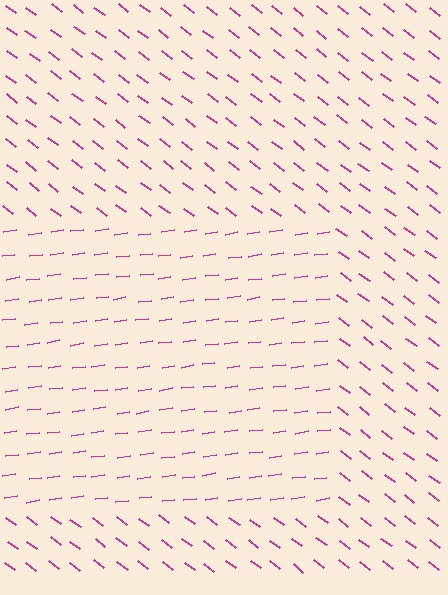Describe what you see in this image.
The image is filled with small magenta line segments. A rectangle region in the image has lines oriented differently from the surrounding lines, creating a visible texture boundary.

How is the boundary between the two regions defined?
The boundary is defined purely by a change in line orientation (approximately 45 degrees difference). All lines are the same color and thickness.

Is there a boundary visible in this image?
Yes, there is a texture boundary formed by a change in line orientation.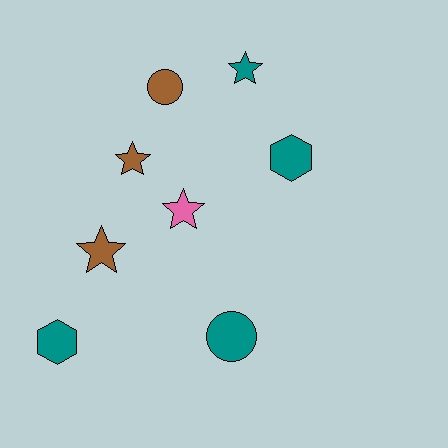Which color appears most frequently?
Teal, with 4 objects.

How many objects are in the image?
There are 8 objects.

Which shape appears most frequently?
Star, with 4 objects.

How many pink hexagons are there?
There are no pink hexagons.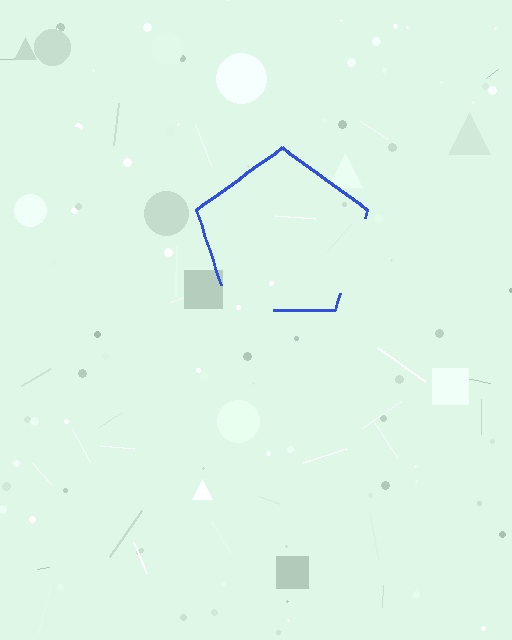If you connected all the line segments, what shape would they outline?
They would outline a pentagon.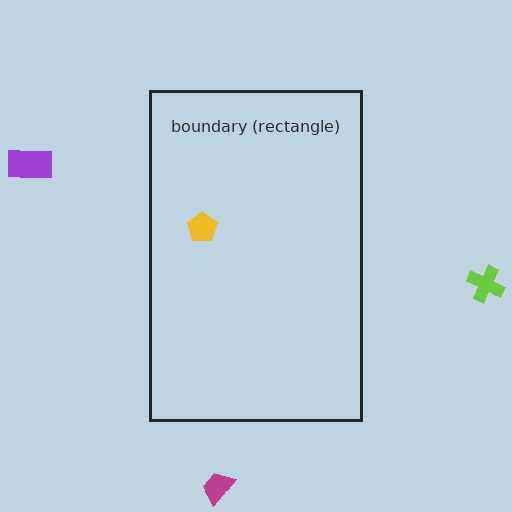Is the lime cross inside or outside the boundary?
Outside.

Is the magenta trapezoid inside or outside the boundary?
Outside.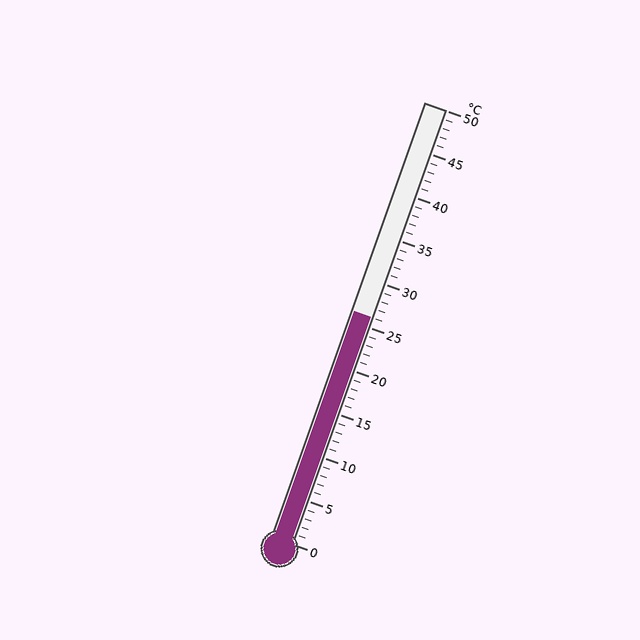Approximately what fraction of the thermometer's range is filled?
The thermometer is filled to approximately 50% of its range.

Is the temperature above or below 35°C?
The temperature is below 35°C.